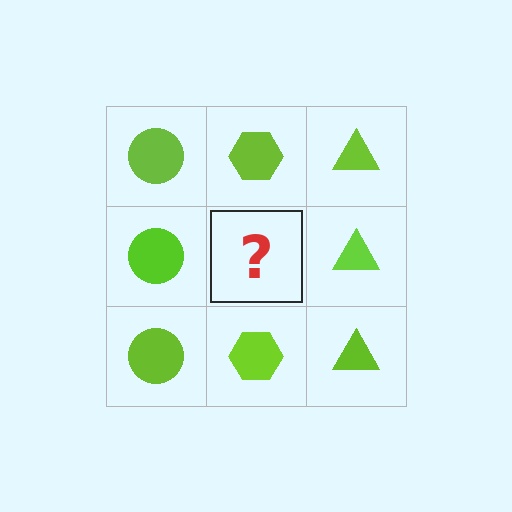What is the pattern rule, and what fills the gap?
The rule is that each column has a consistent shape. The gap should be filled with a lime hexagon.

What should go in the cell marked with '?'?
The missing cell should contain a lime hexagon.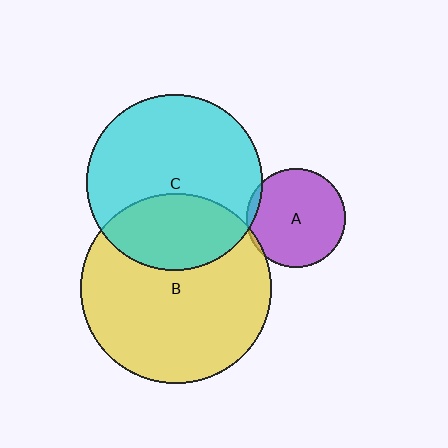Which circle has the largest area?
Circle B (yellow).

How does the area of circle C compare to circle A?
Approximately 3.2 times.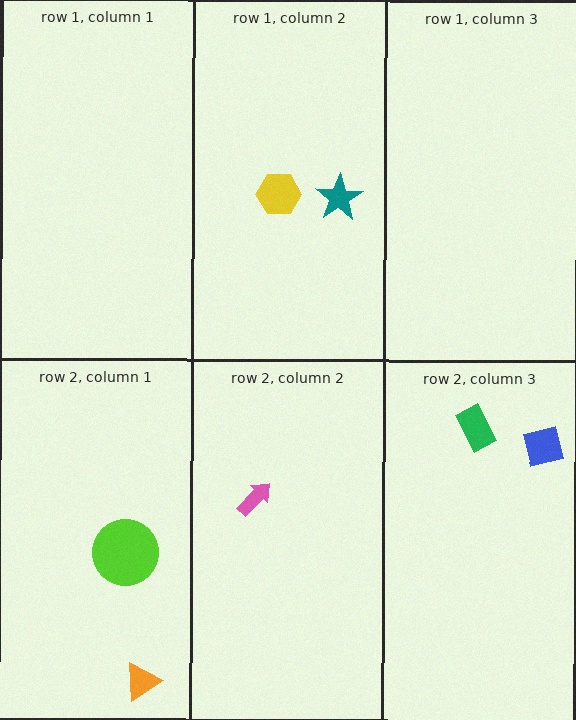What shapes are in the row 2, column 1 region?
The orange triangle, the lime circle.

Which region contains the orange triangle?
The row 2, column 1 region.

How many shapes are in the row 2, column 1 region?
2.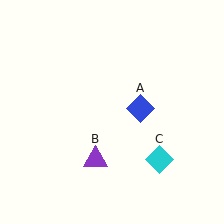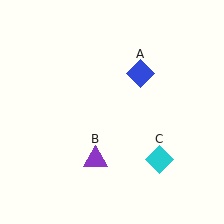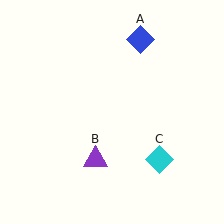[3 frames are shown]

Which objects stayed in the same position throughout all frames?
Purple triangle (object B) and cyan diamond (object C) remained stationary.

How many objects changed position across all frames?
1 object changed position: blue diamond (object A).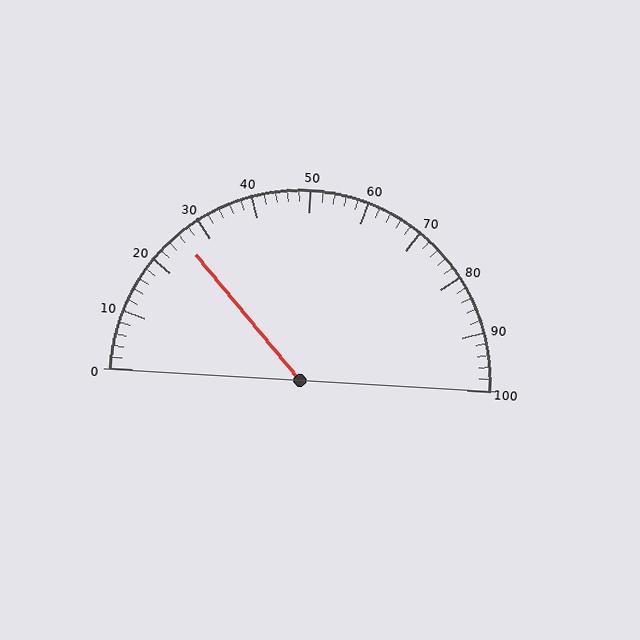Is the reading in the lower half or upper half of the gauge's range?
The reading is in the lower half of the range (0 to 100).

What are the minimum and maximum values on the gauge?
The gauge ranges from 0 to 100.